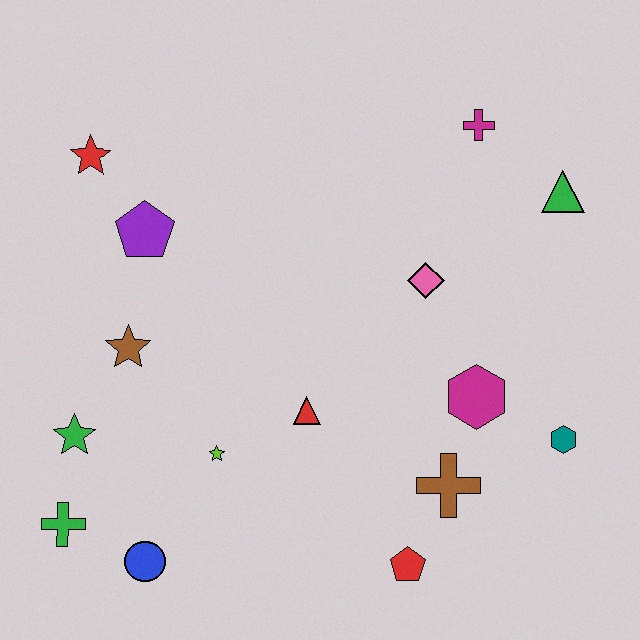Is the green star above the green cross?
Yes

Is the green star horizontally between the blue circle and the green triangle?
No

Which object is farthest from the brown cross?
The red star is farthest from the brown cross.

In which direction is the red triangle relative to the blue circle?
The red triangle is to the right of the blue circle.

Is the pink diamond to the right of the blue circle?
Yes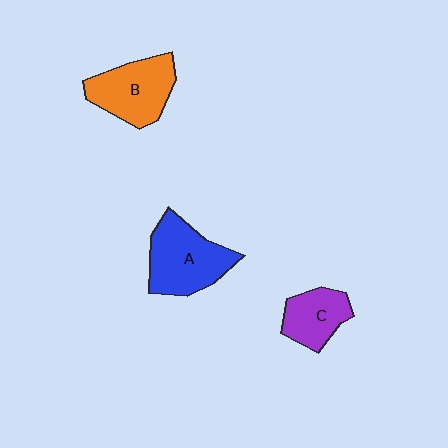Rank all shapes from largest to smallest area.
From largest to smallest: A (blue), B (orange), C (purple).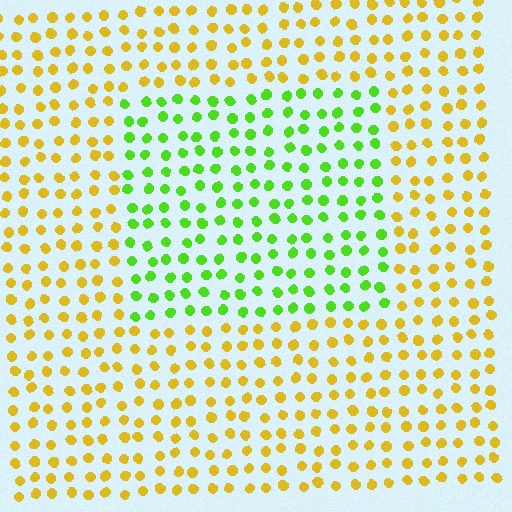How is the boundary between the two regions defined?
The boundary is defined purely by a slight shift in hue (about 57 degrees). Spacing, size, and orientation are identical on both sides.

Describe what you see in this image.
The image is filled with small yellow elements in a uniform arrangement. A rectangle-shaped region is visible where the elements are tinted to a slightly different hue, forming a subtle color boundary.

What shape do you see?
I see a rectangle.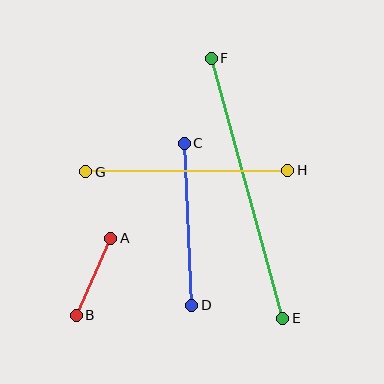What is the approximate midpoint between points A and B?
The midpoint is at approximately (93, 277) pixels.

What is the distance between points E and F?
The distance is approximately 270 pixels.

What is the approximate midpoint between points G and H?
The midpoint is at approximately (187, 171) pixels.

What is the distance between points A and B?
The distance is approximately 85 pixels.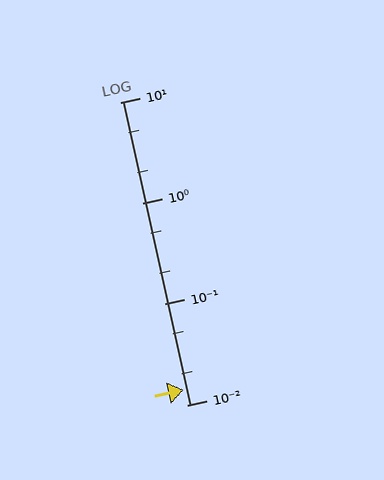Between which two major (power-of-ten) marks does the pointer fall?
The pointer is between 0.01 and 0.1.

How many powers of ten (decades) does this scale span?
The scale spans 3 decades, from 0.01 to 10.